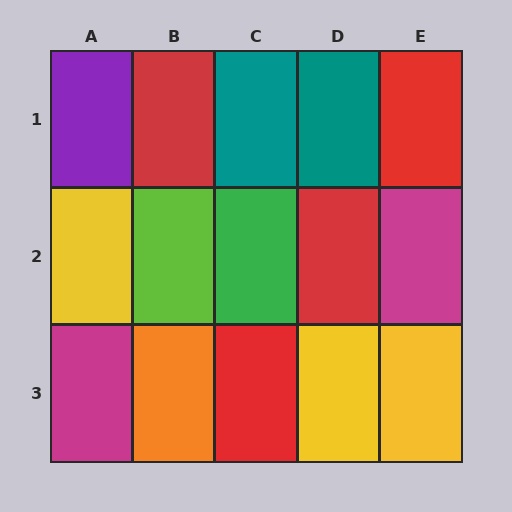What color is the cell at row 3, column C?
Red.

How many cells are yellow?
3 cells are yellow.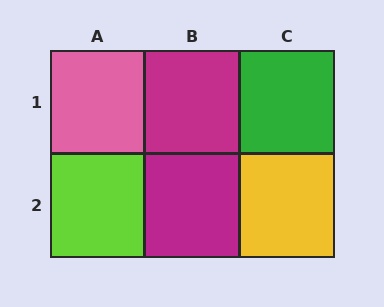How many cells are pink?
1 cell is pink.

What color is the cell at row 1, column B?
Magenta.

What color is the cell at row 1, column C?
Green.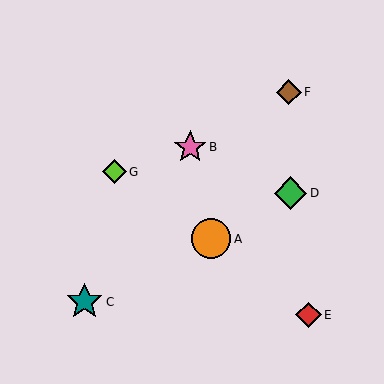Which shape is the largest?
The orange circle (labeled A) is the largest.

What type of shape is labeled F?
Shape F is a brown diamond.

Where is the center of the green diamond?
The center of the green diamond is at (290, 193).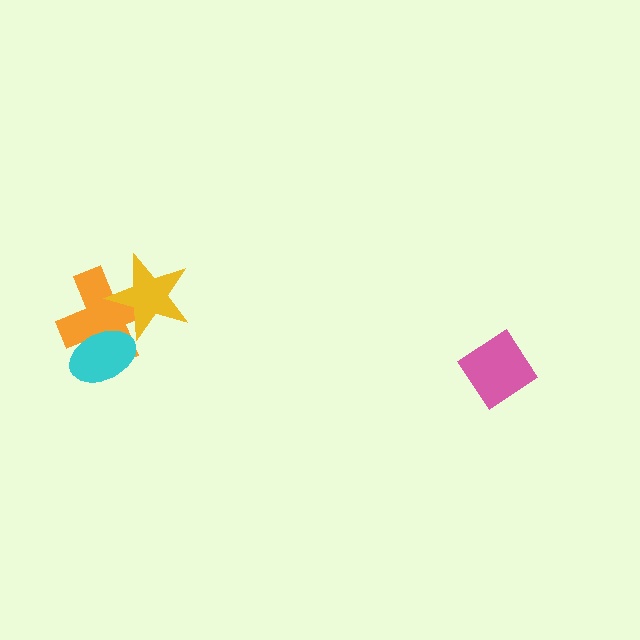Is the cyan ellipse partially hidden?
No, no other shape covers it.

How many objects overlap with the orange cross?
2 objects overlap with the orange cross.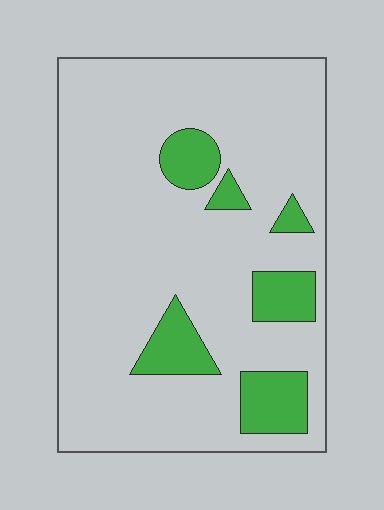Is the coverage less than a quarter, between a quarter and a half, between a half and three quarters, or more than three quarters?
Less than a quarter.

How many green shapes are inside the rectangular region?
6.